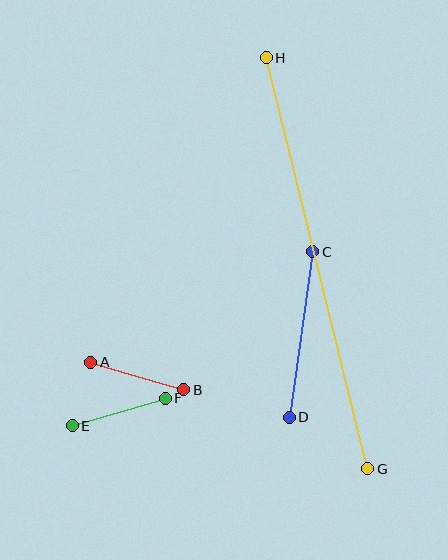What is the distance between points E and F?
The distance is approximately 97 pixels.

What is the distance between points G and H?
The distance is approximately 424 pixels.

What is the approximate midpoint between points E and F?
The midpoint is at approximately (119, 412) pixels.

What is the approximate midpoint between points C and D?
The midpoint is at approximately (301, 335) pixels.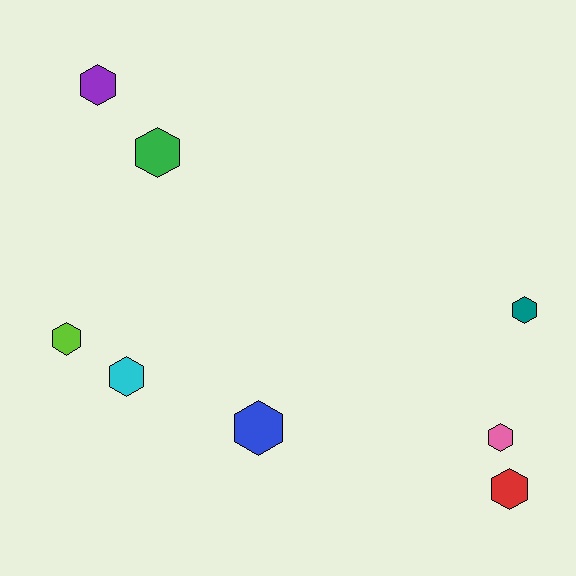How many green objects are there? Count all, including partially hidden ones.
There is 1 green object.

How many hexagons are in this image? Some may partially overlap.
There are 8 hexagons.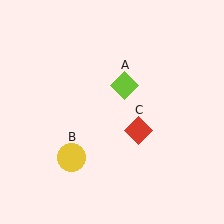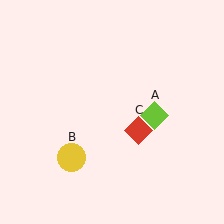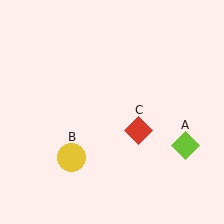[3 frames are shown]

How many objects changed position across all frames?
1 object changed position: lime diamond (object A).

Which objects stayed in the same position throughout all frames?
Yellow circle (object B) and red diamond (object C) remained stationary.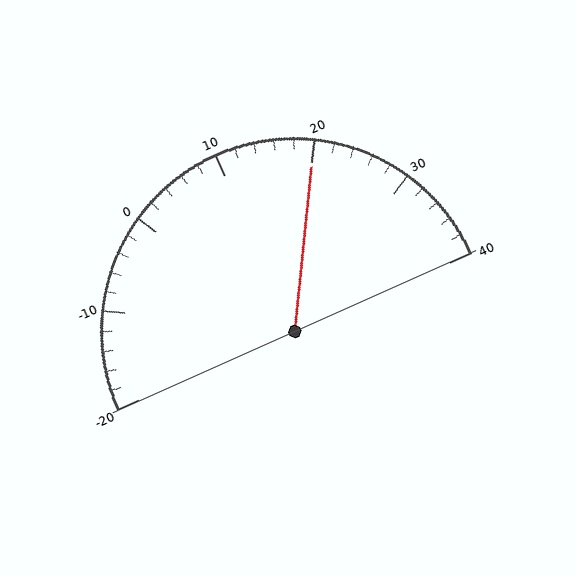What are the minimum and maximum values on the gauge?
The gauge ranges from -20 to 40.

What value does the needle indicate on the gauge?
The needle indicates approximately 20.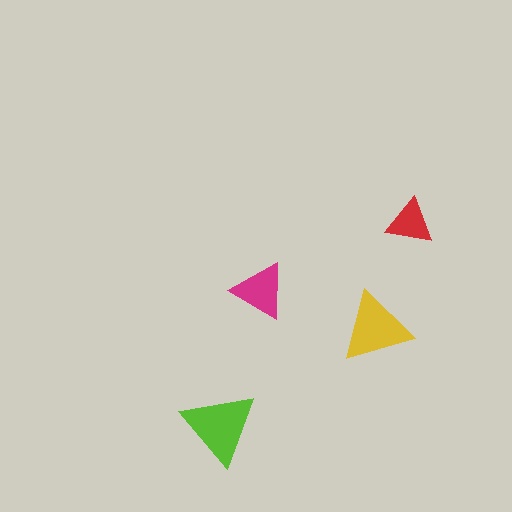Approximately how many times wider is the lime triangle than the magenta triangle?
About 1.5 times wider.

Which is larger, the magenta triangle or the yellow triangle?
The yellow one.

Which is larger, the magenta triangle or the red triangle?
The magenta one.